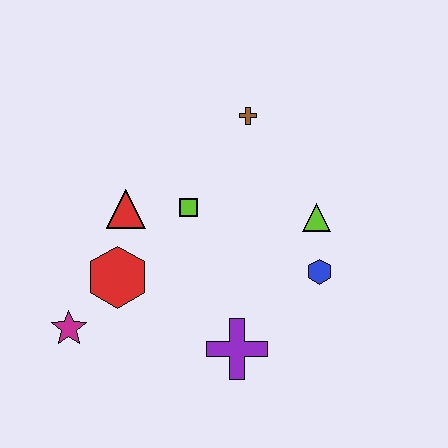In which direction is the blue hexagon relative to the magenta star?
The blue hexagon is to the right of the magenta star.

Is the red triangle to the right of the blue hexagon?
No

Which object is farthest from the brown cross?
The magenta star is farthest from the brown cross.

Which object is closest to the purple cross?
The blue hexagon is closest to the purple cross.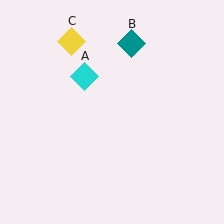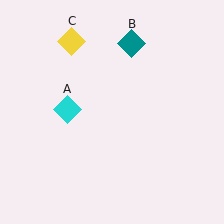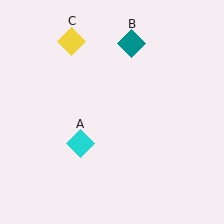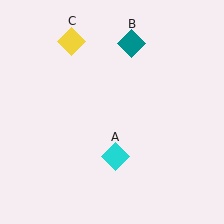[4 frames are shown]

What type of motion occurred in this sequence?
The cyan diamond (object A) rotated counterclockwise around the center of the scene.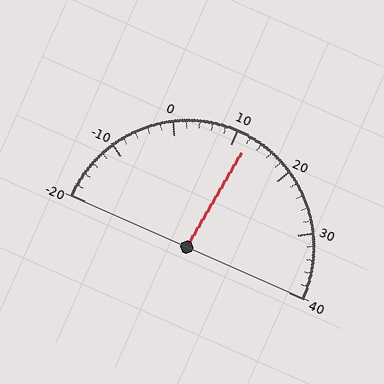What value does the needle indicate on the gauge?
The needle indicates approximately 12.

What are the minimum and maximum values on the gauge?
The gauge ranges from -20 to 40.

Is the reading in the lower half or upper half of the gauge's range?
The reading is in the upper half of the range (-20 to 40).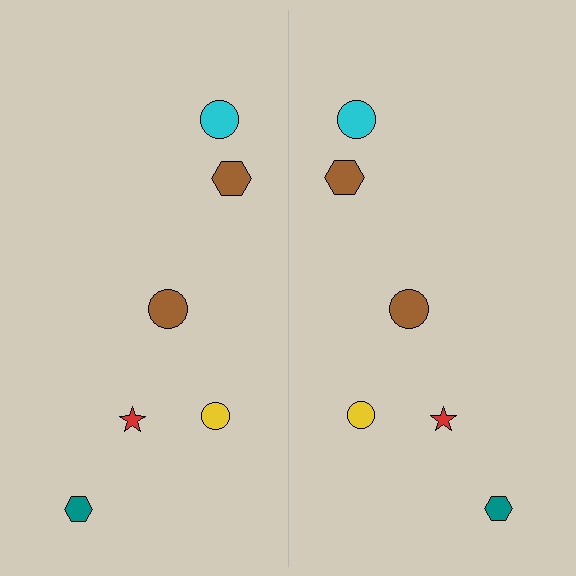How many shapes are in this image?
There are 12 shapes in this image.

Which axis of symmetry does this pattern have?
The pattern has a vertical axis of symmetry running through the center of the image.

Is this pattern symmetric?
Yes, this pattern has bilateral (reflection) symmetry.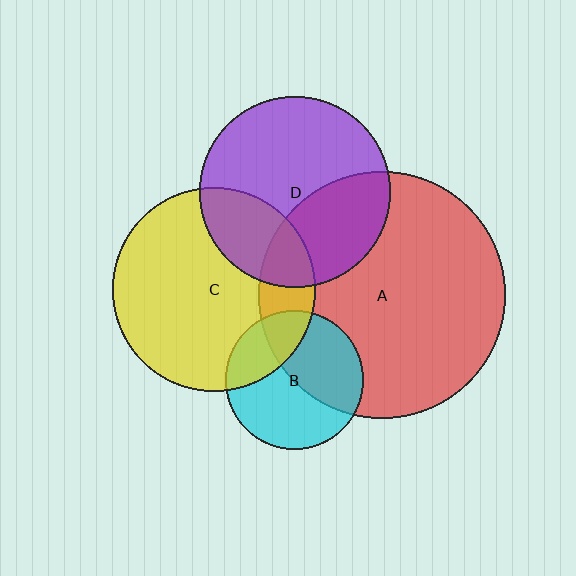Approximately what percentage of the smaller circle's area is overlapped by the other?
Approximately 25%.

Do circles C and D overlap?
Yes.